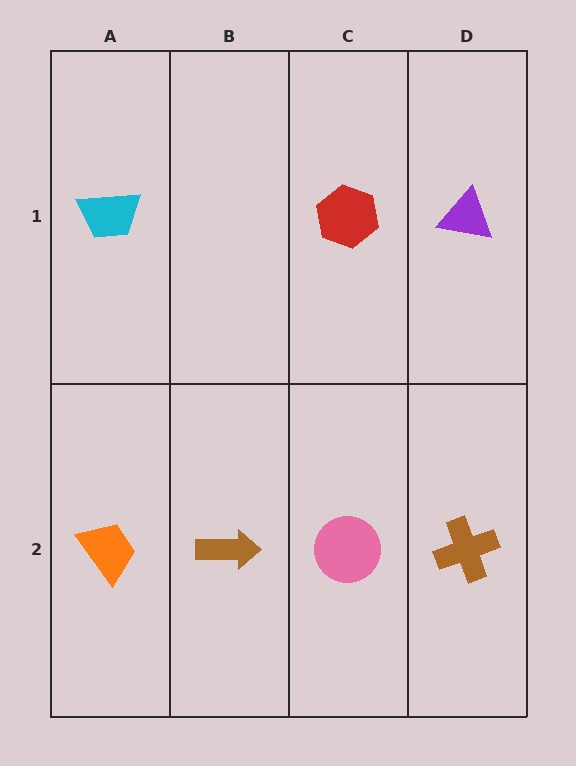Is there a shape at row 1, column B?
No, that cell is empty.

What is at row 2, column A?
An orange trapezoid.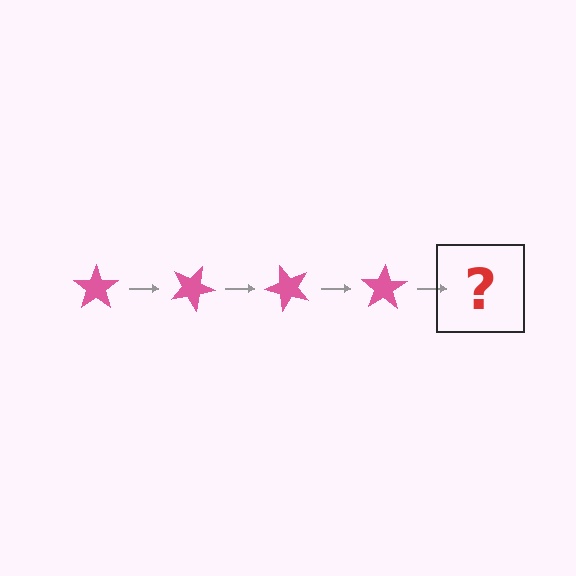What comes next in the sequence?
The next element should be a pink star rotated 100 degrees.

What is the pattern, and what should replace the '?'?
The pattern is that the star rotates 25 degrees each step. The '?' should be a pink star rotated 100 degrees.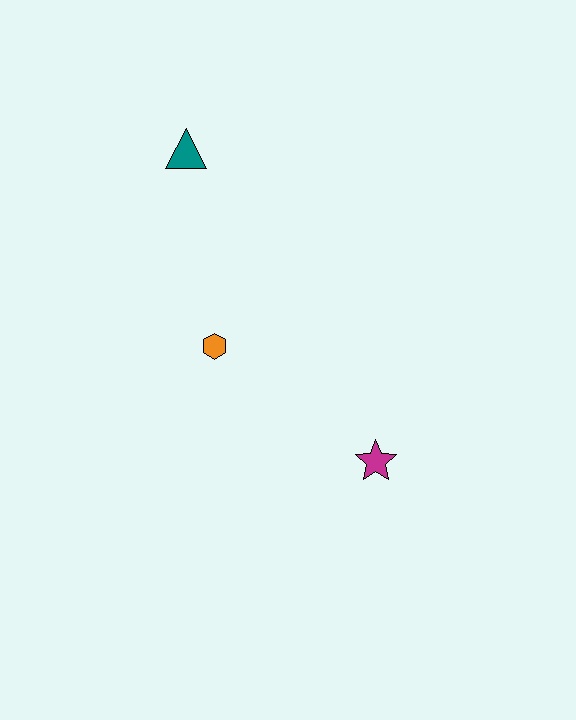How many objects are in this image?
There are 3 objects.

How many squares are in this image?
There are no squares.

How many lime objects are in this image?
There are no lime objects.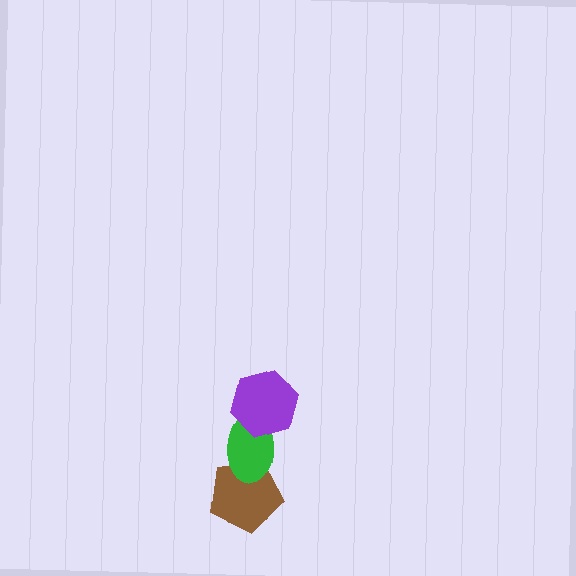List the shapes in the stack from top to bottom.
From top to bottom: the purple hexagon, the green ellipse, the brown pentagon.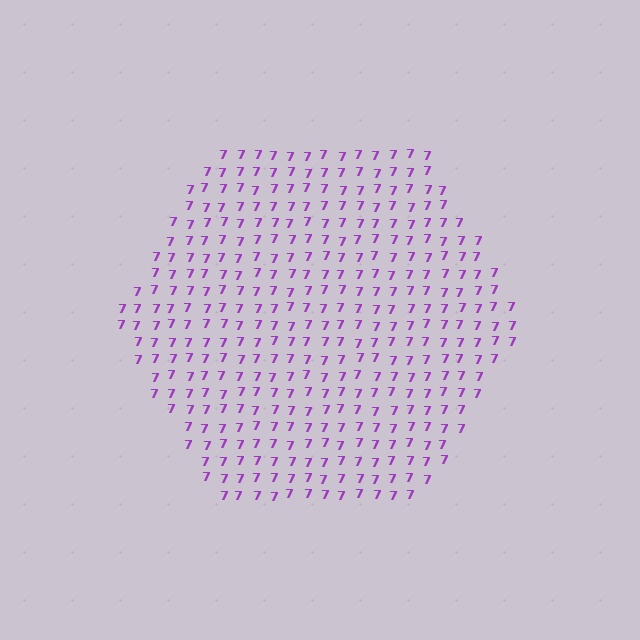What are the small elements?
The small elements are digit 7's.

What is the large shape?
The large shape is a hexagon.